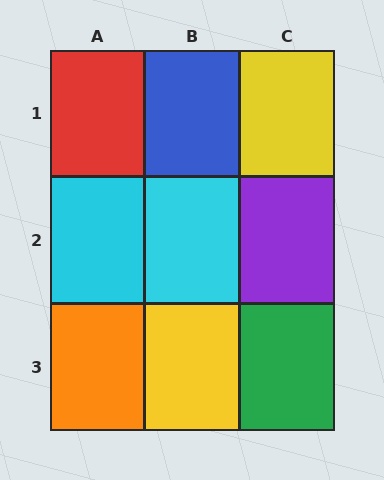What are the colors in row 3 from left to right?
Orange, yellow, green.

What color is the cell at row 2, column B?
Cyan.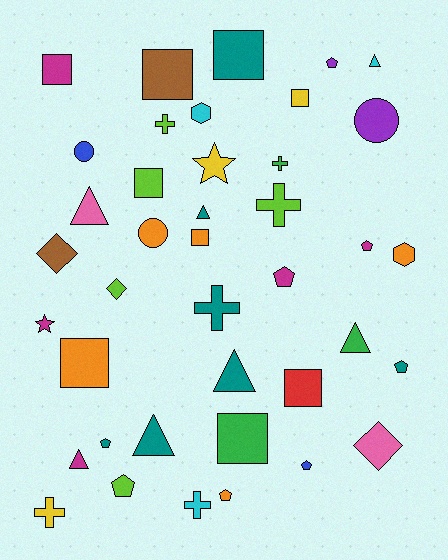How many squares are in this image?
There are 9 squares.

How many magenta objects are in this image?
There are 5 magenta objects.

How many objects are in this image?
There are 40 objects.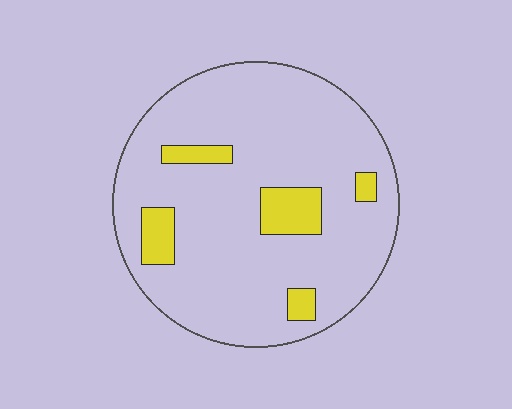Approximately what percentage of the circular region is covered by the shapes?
Approximately 10%.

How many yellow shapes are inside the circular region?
5.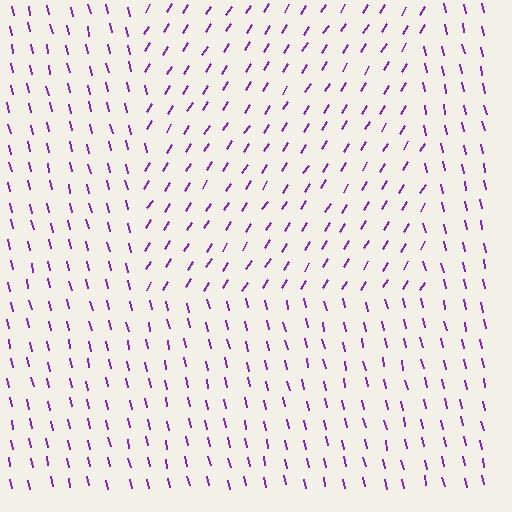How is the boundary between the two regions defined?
The boundary is defined purely by a change in line orientation (approximately 45 degrees difference). All lines are the same color and thickness.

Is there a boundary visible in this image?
Yes, there is a texture boundary formed by a change in line orientation.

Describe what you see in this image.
The image is filled with small purple line segments. A rectangle region in the image has lines oriented differently from the surrounding lines, creating a visible texture boundary.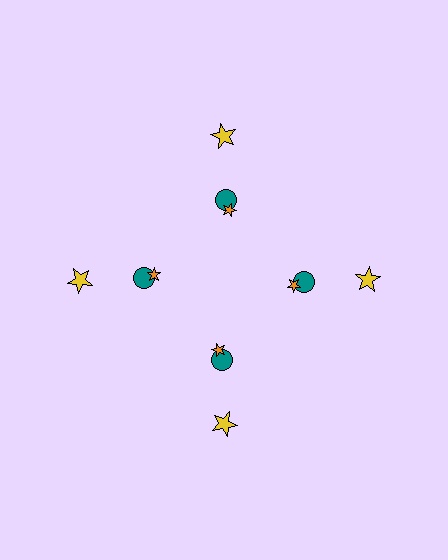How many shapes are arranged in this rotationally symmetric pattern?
There are 12 shapes, arranged in 4 groups of 3.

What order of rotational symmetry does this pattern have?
This pattern has 4-fold rotational symmetry.